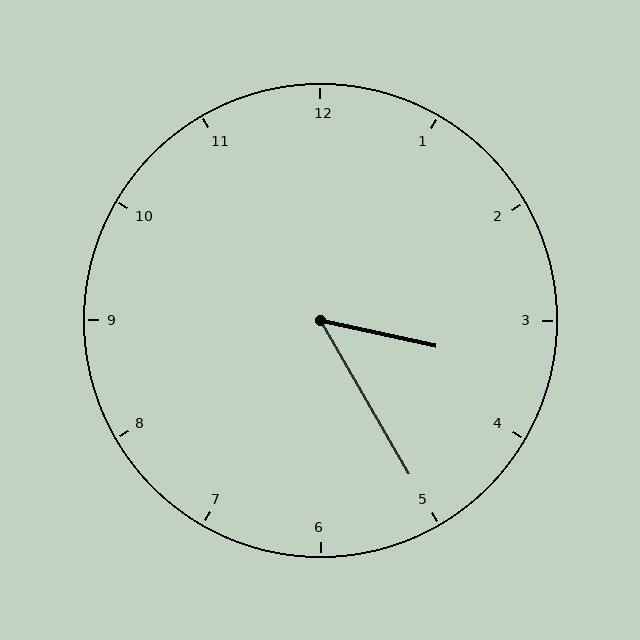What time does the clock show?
3:25.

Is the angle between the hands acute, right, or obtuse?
It is acute.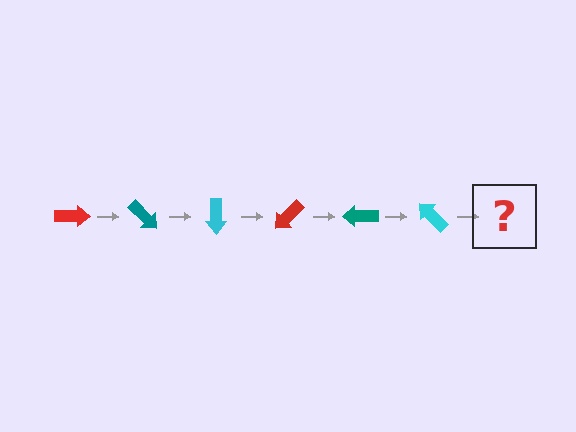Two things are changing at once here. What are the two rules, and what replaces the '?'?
The two rules are that it rotates 45 degrees each step and the color cycles through red, teal, and cyan. The '?' should be a red arrow, rotated 270 degrees from the start.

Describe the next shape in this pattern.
It should be a red arrow, rotated 270 degrees from the start.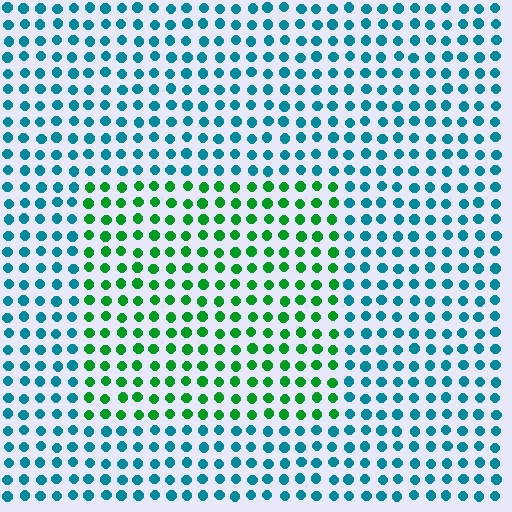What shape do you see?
I see a rectangle.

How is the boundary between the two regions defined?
The boundary is defined purely by a slight shift in hue (about 54 degrees). Spacing, size, and orientation are identical on both sides.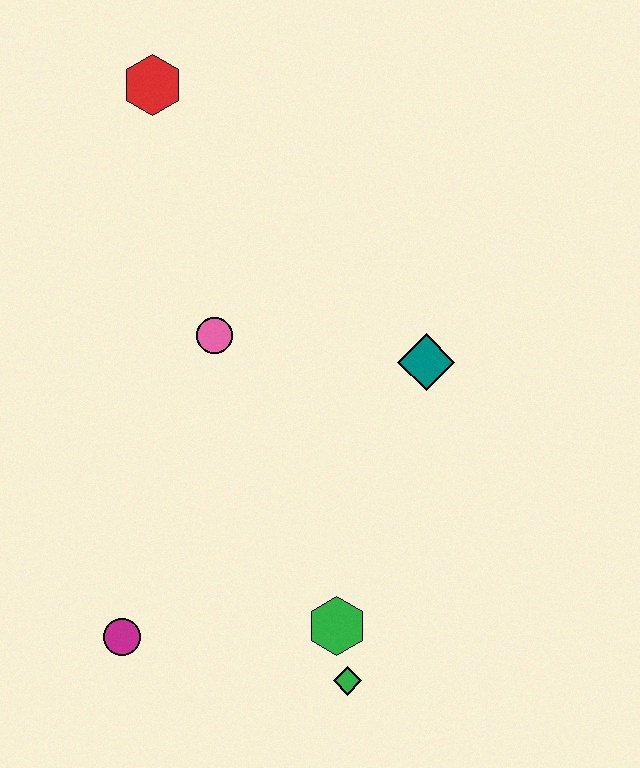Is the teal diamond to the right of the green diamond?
Yes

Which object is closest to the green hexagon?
The green diamond is closest to the green hexagon.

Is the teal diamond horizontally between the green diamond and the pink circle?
No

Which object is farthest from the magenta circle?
The red hexagon is farthest from the magenta circle.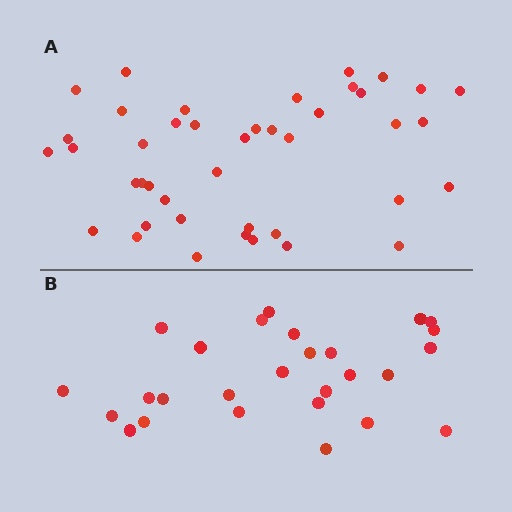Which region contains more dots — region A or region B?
Region A (the top region) has more dots.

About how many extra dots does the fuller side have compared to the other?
Region A has approximately 15 more dots than region B.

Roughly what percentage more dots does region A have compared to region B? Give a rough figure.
About 55% more.